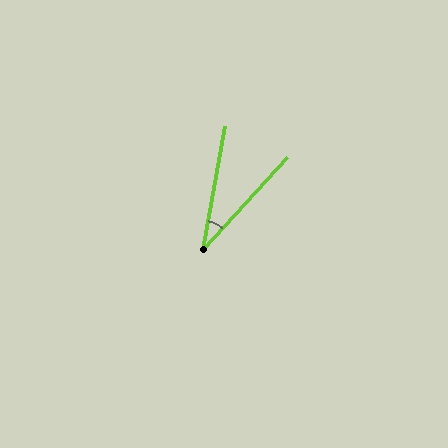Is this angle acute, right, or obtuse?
It is acute.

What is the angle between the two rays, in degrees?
Approximately 32 degrees.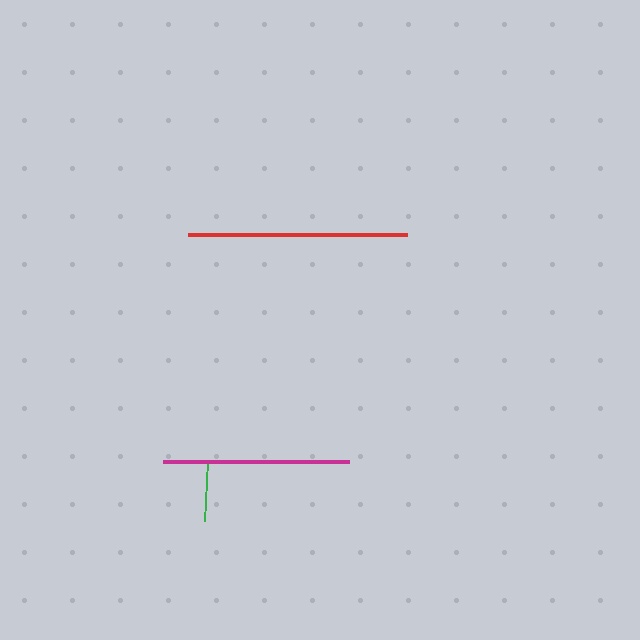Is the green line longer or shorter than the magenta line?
The magenta line is longer than the green line.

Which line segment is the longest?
The red line is the longest at approximately 218 pixels.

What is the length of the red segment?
The red segment is approximately 218 pixels long.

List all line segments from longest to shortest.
From longest to shortest: red, magenta, green.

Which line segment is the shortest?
The green line is the shortest at approximately 60 pixels.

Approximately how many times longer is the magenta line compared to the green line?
The magenta line is approximately 3.1 times the length of the green line.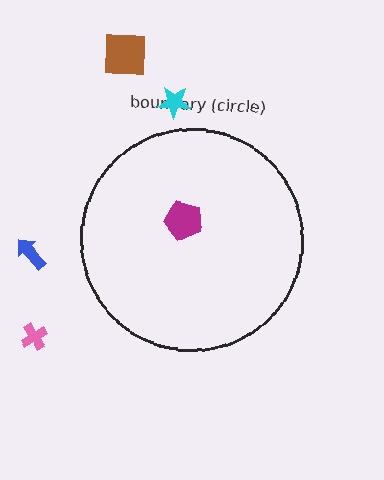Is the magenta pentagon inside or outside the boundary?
Inside.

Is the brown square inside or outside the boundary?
Outside.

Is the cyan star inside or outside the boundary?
Outside.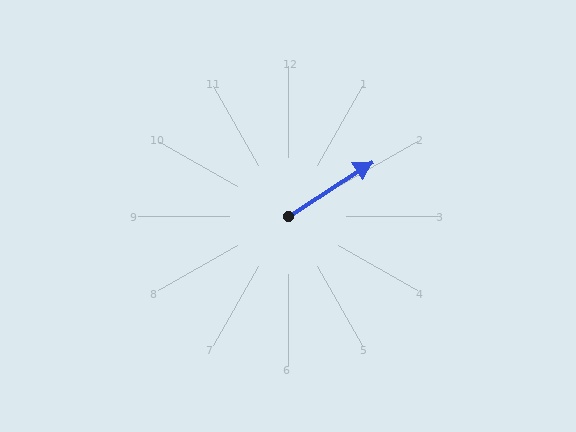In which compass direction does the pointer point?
Northeast.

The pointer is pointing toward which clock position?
Roughly 2 o'clock.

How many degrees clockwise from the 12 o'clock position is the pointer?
Approximately 57 degrees.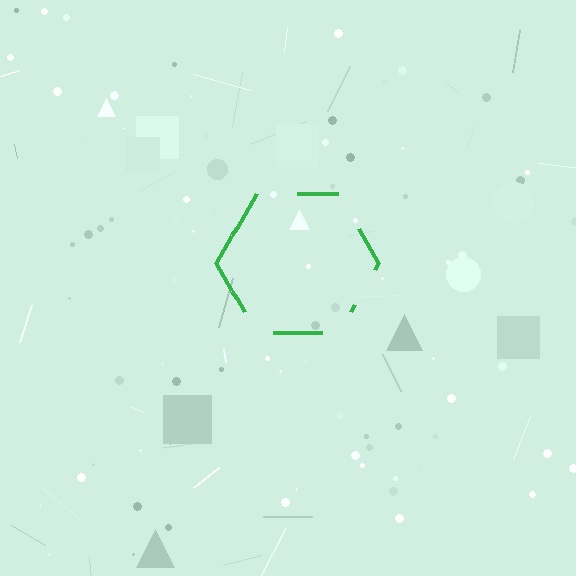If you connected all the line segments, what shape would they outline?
They would outline a hexagon.